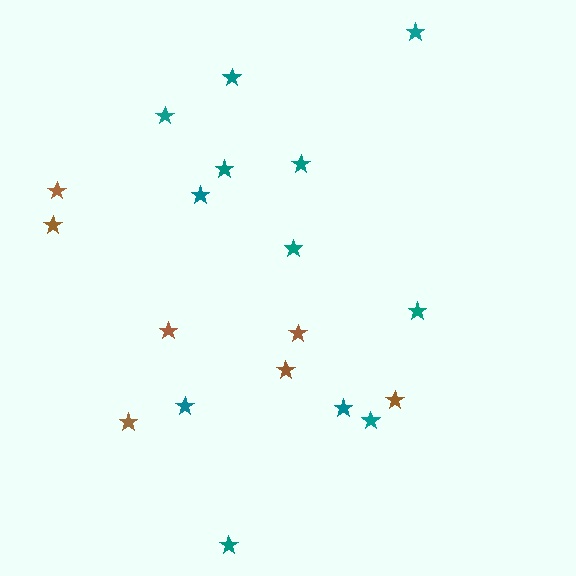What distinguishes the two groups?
There are 2 groups: one group of teal stars (12) and one group of brown stars (7).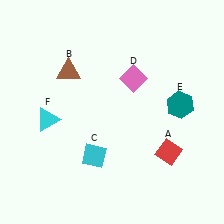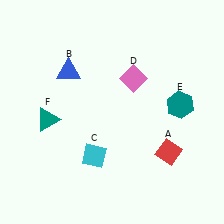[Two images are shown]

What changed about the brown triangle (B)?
In Image 1, B is brown. In Image 2, it changed to blue.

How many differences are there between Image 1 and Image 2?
There are 2 differences between the two images.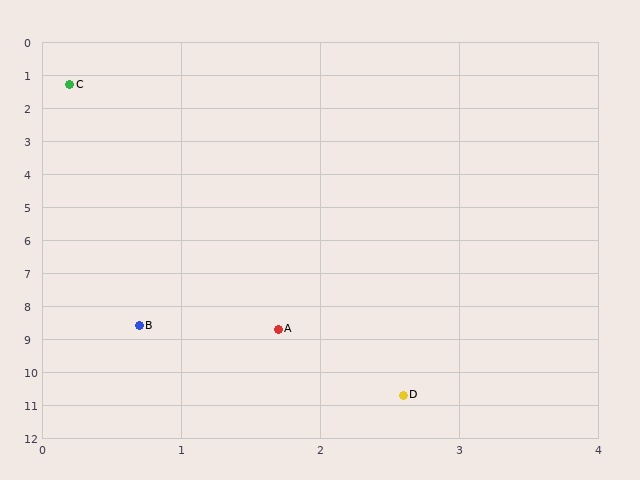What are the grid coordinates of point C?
Point C is at approximately (0.2, 1.3).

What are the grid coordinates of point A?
Point A is at approximately (1.7, 8.7).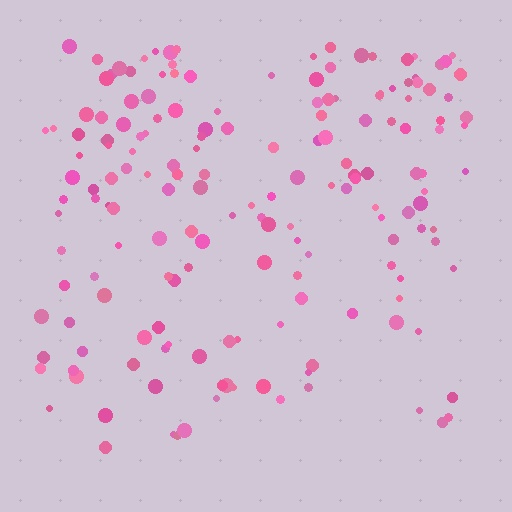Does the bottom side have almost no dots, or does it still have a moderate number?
Still a moderate number, just noticeably fewer than the top.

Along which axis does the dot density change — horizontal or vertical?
Vertical.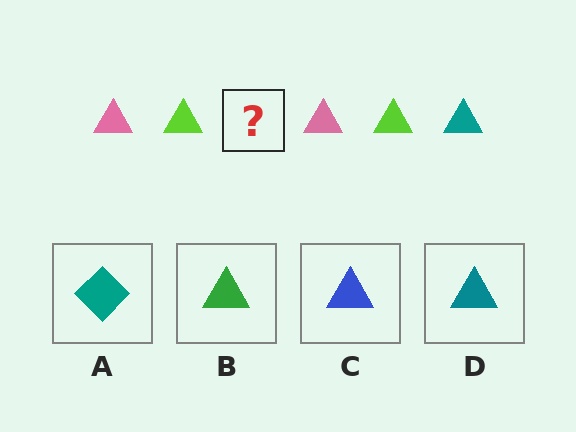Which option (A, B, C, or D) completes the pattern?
D.